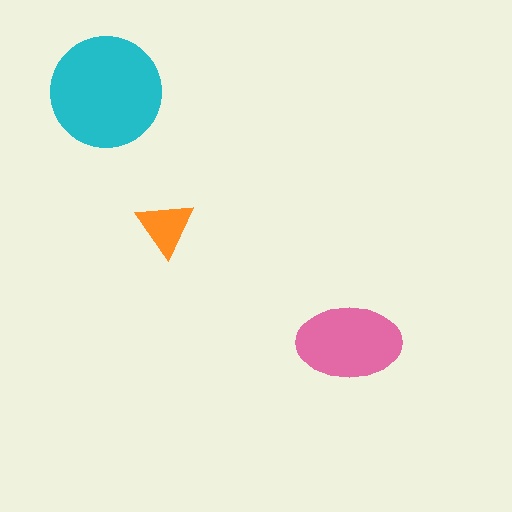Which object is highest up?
The cyan circle is topmost.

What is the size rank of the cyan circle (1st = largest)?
1st.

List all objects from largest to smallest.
The cyan circle, the pink ellipse, the orange triangle.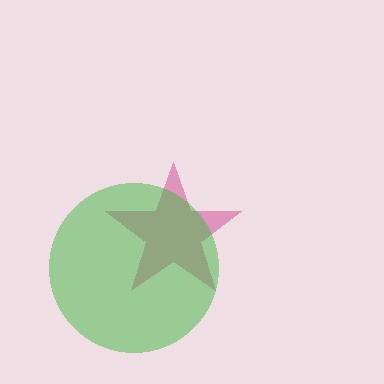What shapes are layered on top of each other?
The layered shapes are: a magenta star, a green circle.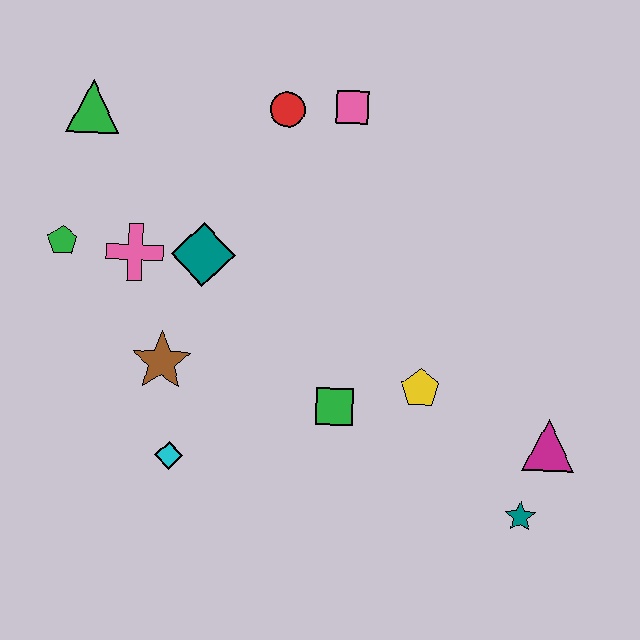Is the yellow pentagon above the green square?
Yes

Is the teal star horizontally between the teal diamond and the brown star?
No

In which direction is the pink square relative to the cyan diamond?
The pink square is above the cyan diamond.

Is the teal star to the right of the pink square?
Yes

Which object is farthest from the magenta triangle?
The green triangle is farthest from the magenta triangle.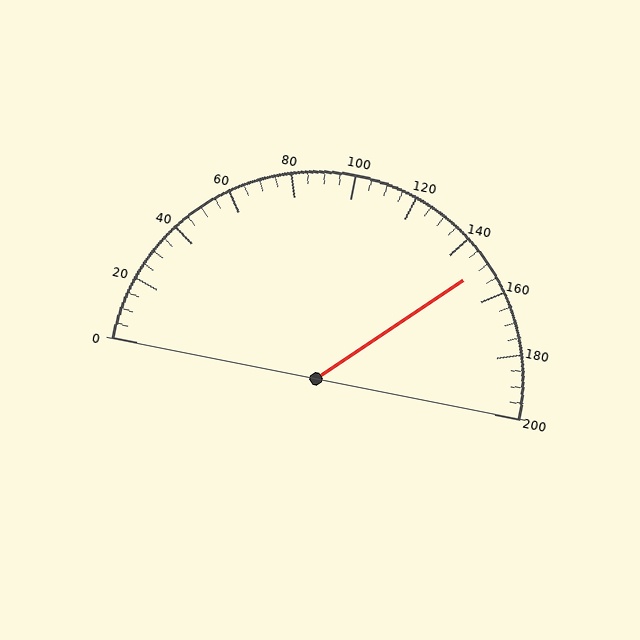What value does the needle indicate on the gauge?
The needle indicates approximately 150.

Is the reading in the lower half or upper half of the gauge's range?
The reading is in the upper half of the range (0 to 200).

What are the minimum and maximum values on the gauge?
The gauge ranges from 0 to 200.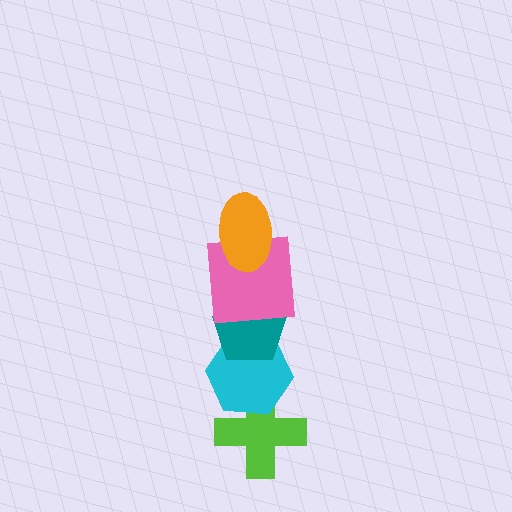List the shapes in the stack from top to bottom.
From top to bottom: the orange ellipse, the pink square, the teal pentagon, the cyan hexagon, the lime cross.